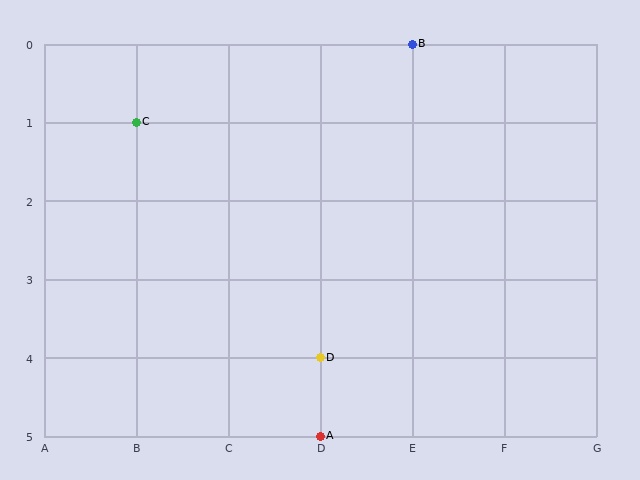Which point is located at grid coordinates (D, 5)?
Point A is at (D, 5).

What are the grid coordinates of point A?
Point A is at grid coordinates (D, 5).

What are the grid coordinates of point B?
Point B is at grid coordinates (E, 0).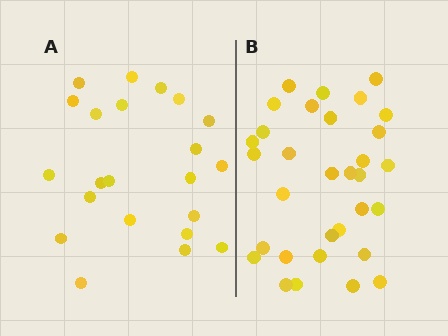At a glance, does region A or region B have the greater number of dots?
Region B (the right region) has more dots.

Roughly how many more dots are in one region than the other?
Region B has roughly 10 or so more dots than region A.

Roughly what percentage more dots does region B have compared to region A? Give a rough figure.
About 45% more.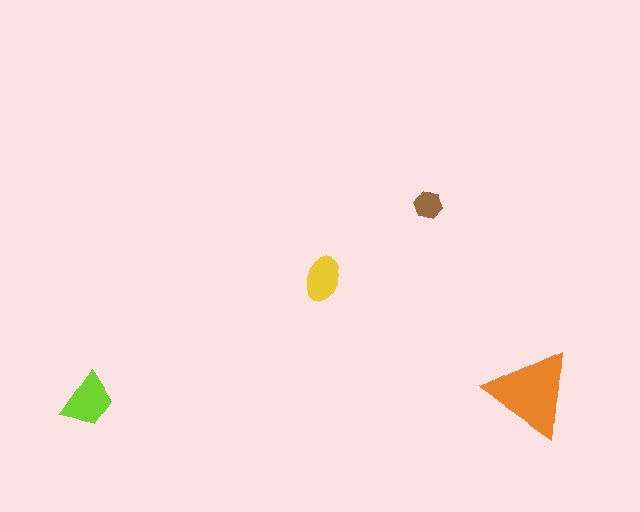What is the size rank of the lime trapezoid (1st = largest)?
2nd.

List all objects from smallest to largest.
The brown hexagon, the yellow ellipse, the lime trapezoid, the orange triangle.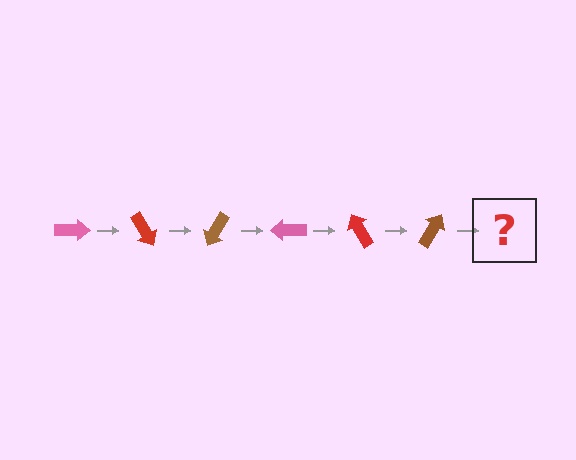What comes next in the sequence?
The next element should be a pink arrow, rotated 360 degrees from the start.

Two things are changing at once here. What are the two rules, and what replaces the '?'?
The two rules are that it rotates 60 degrees each step and the color cycles through pink, red, and brown. The '?' should be a pink arrow, rotated 360 degrees from the start.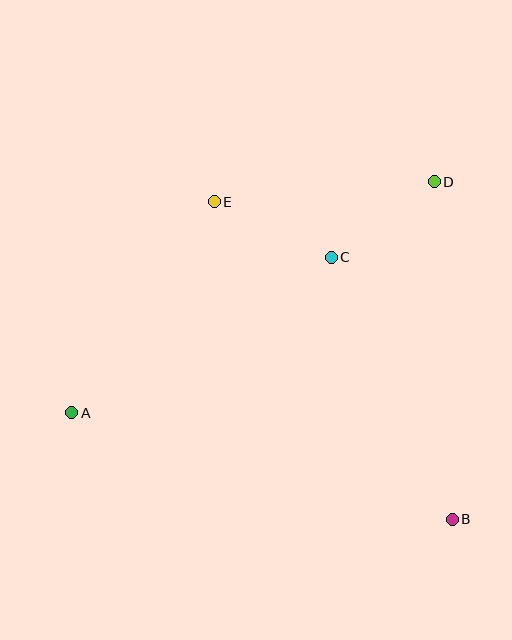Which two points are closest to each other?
Points C and D are closest to each other.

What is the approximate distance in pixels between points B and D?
The distance between B and D is approximately 338 pixels.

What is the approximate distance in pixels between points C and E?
The distance between C and E is approximately 129 pixels.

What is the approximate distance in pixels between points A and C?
The distance between A and C is approximately 303 pixels.